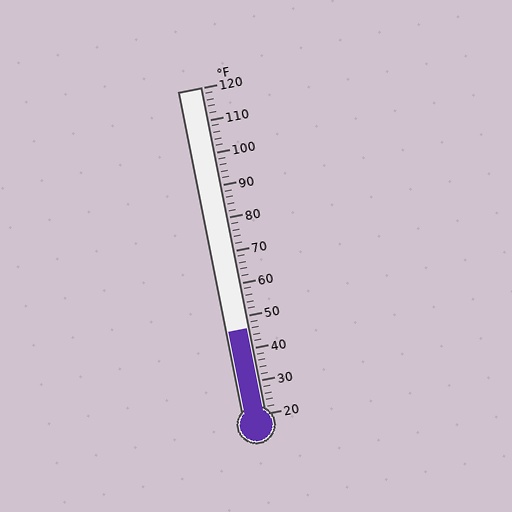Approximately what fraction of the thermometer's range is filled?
The thermometer is filled to approximately 25% of its range.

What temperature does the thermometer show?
The thermometer shows approximately 46°F.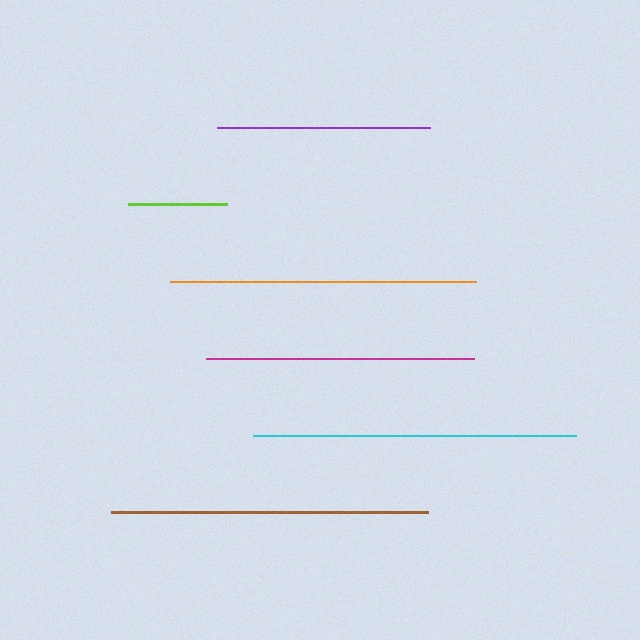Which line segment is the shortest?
The lime line is the shortest at approximately 99 pixels.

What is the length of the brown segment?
The brown segment is approximately 317 pixels long.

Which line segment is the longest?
The cyan line is the longest at approximately 323 pixels.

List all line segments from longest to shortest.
From longest to shortest: cyan, brown, orange, magenta, purple, lime.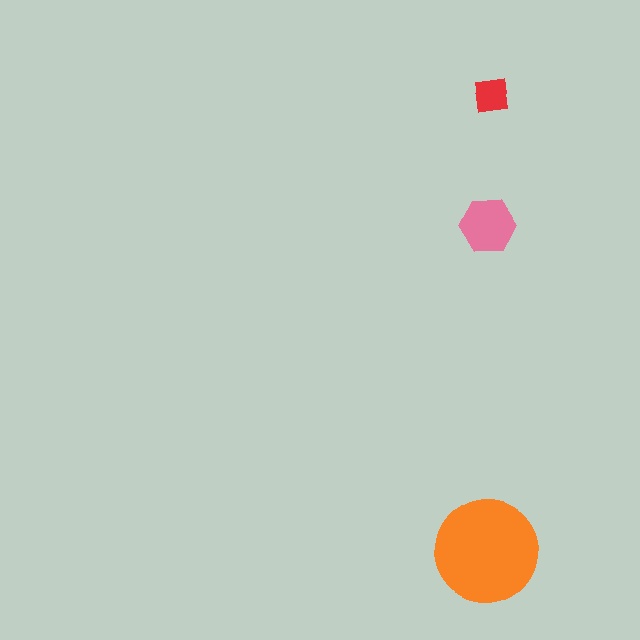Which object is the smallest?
The red square.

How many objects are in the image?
There are 3 objects in the image.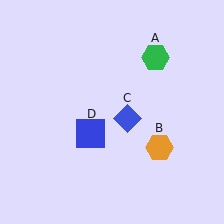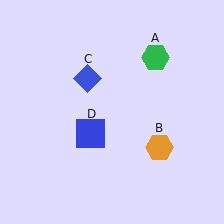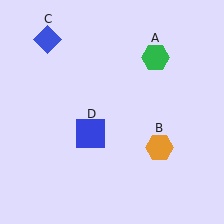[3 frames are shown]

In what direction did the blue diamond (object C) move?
The blue diamond (object C) moved up and to the left.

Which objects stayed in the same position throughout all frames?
Green hexagon (object A) and orange hexagon (object B) and blue square (object D) remained stationary.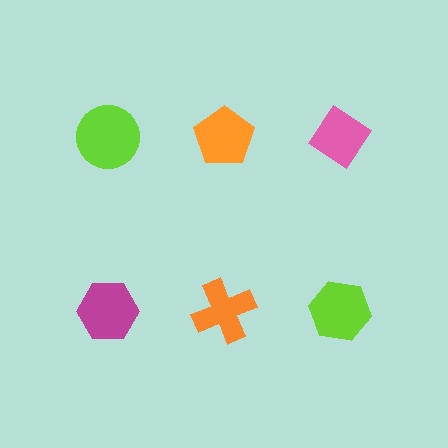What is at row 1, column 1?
A lime circle.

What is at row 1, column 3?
A pink diamond.